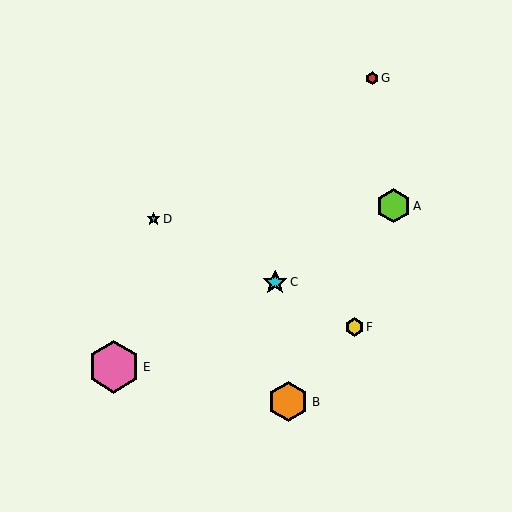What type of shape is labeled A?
Shape A is a lime hexagon.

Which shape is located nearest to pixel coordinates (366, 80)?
The red hexagon (labeled G) at (372, 78) is nearest to that location.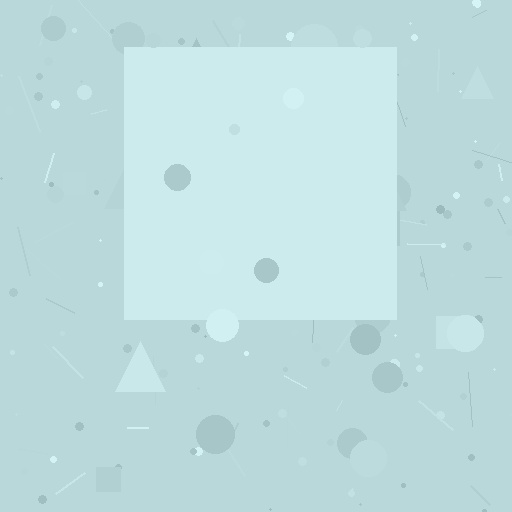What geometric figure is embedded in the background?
A square is embedded in the background.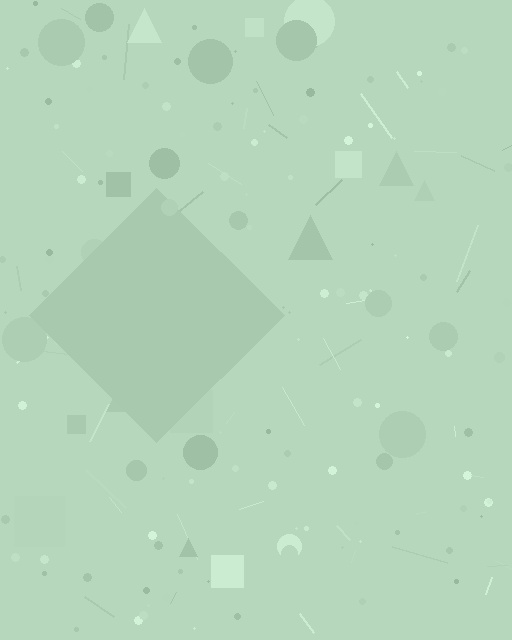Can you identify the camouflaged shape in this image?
The camouflaged shape is a diamond.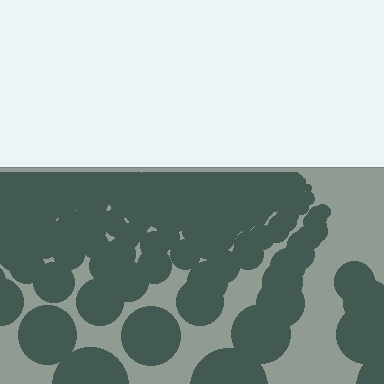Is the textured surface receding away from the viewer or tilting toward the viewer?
The surface is receding away from the viewer. Texture elements get smaller and denser toward the top.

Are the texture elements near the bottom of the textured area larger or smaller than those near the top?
Larger. Near the bottom, elements are closer to the viewer and appear at a bigger on-screen size.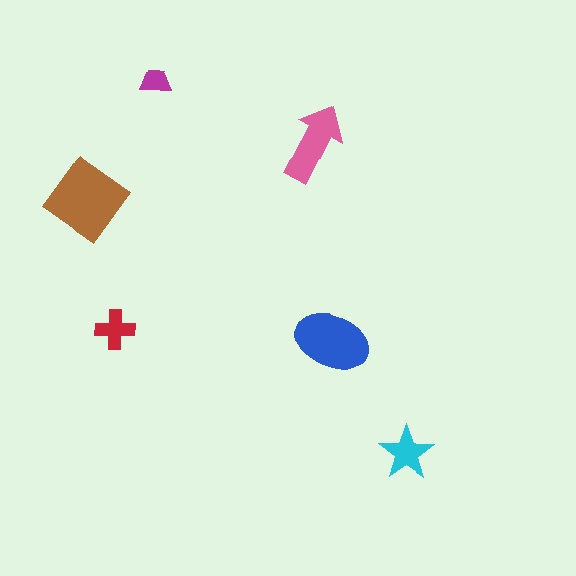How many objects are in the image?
There are 6 objects in the image.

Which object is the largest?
The brown diamond.